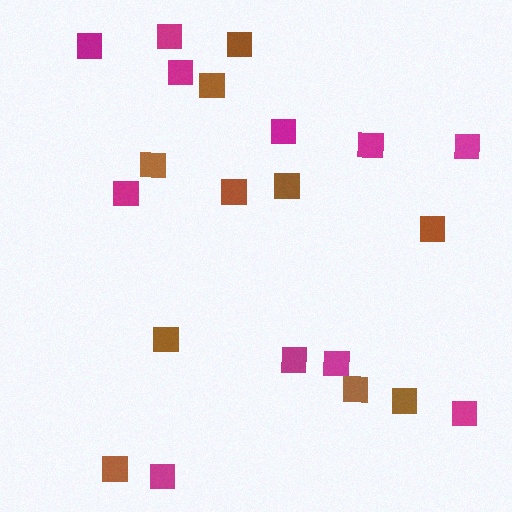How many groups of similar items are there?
There are 2 groups: one group of brown squares (10) and one group of magenta squares (11).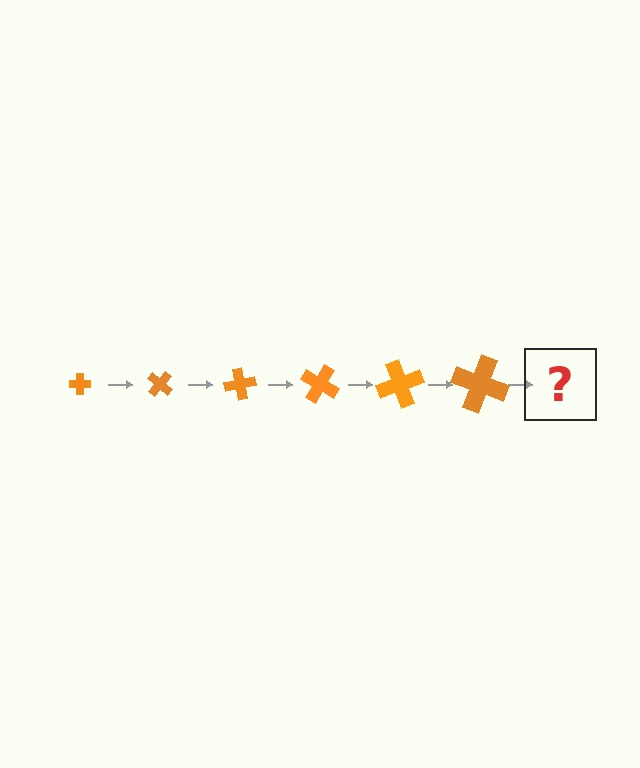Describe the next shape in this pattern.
It should be a cross, larger than the previous one and rotated 240 degrees from the start.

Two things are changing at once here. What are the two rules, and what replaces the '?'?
The two rules are that the cross grows larger each step and it rotates 40 degrees each step. The '?' should be a cross, larger than the previous one and rotated 240 degrees from the start.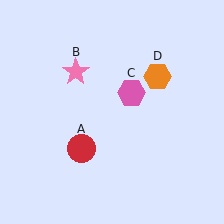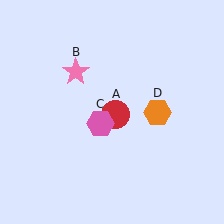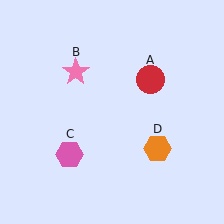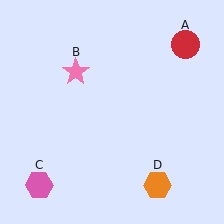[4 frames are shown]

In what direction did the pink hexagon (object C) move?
The pink hexagon (object C) moved down and to the left.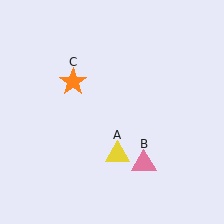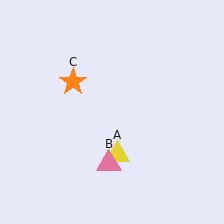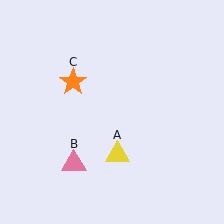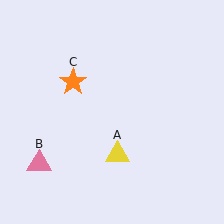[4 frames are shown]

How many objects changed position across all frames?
1 object changed position: pink triangle (object B).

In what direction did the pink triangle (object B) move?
The pink triangle (object B) moved left.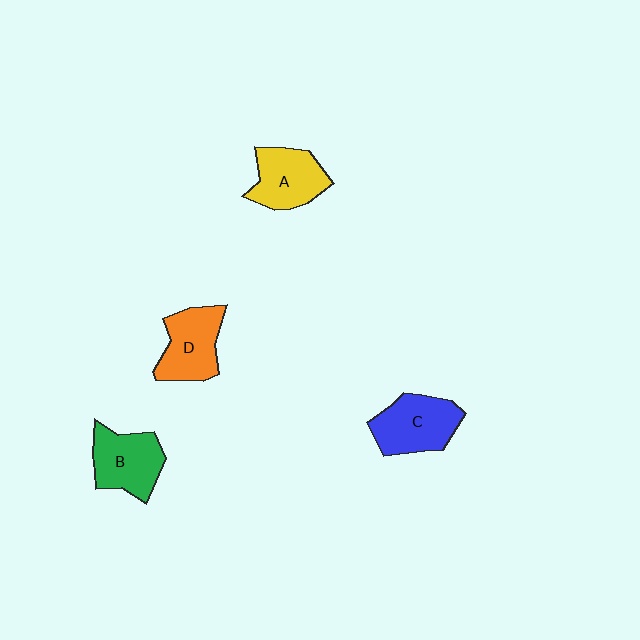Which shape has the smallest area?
Shape A (yellow).